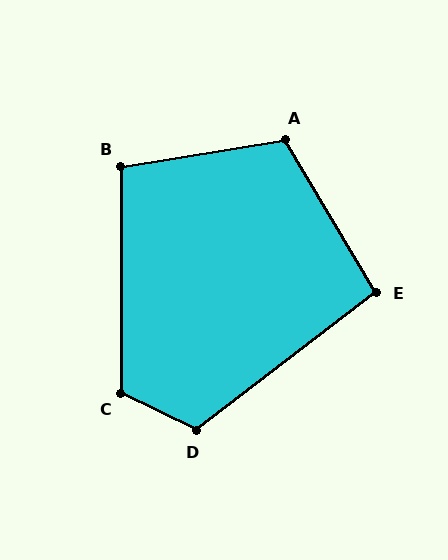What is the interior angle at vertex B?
Approximately 99 degrees (obtuse).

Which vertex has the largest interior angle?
C, at approximately 116 degrees.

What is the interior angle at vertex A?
Approximately 112 degrees (obtuse).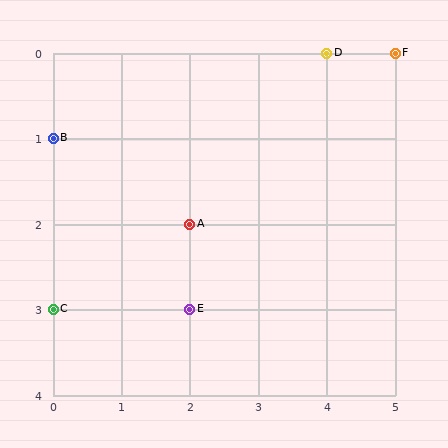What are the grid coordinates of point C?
Point C is at grid coordinates (0, 3).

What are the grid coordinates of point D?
Point D is at grid coordinates (4, 0).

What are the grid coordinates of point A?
Point A is at grid coordinates (2, 2).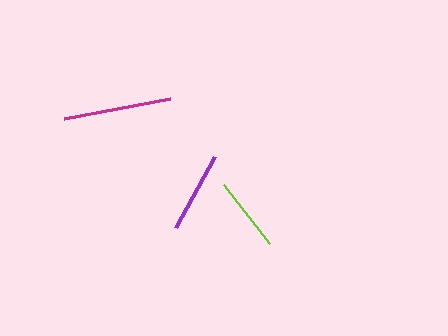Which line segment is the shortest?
The lime line is the shortest at approximately 75 pixels.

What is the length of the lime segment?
The lime segment is approximately 75 pixels long.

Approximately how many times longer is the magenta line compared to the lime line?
The magenta line is approximately 1.4 times the length of the lime line.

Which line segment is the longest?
The magenta line is the longest at approximately 107 pixels.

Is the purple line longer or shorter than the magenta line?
The magenta line is longer than the purple line.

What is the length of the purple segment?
The purple segment is approximately 81 pixels long.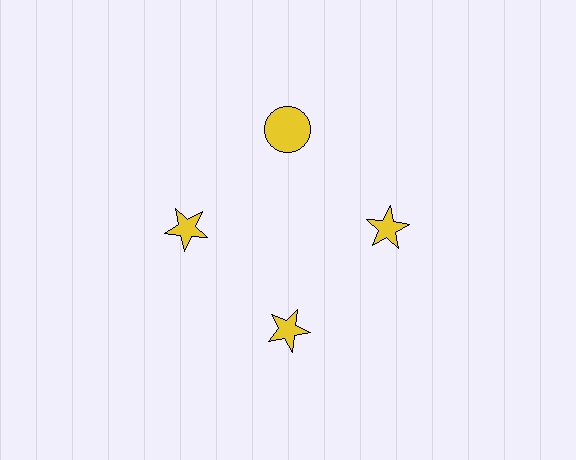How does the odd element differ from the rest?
It has a different shape: circle instead of star.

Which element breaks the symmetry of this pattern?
The yellow circle at roughly the 12 o'clock position breaks the symmetry. All other shapes are yellow stars.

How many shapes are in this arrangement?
There are 4 shapes arranged in a ring pattern.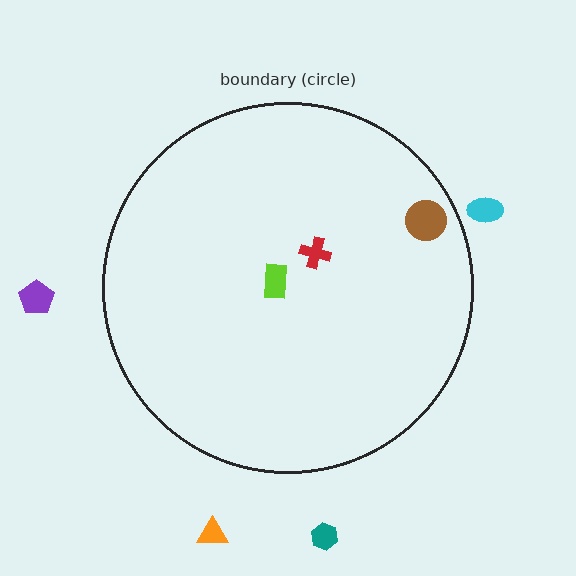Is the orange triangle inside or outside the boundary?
Outside.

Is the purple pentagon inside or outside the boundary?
Outside.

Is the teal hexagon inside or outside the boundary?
Outside.